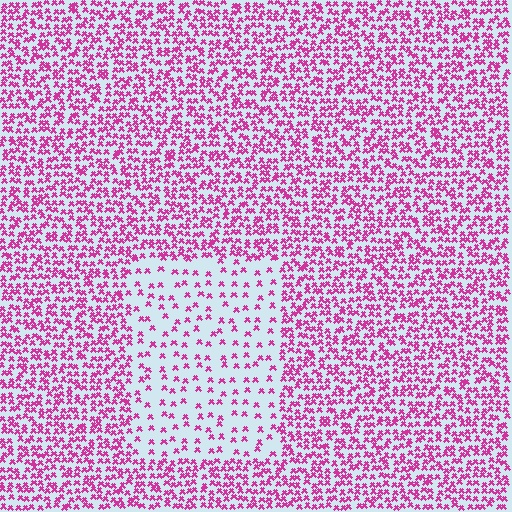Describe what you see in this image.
The image contains small magenta elements arranged at two different densities. A rectangle-shaped region is visible where the elements are less densely packed than the surrounding area.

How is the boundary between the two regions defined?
The boundary is defined by a change in element density (approximately 2.7x ratio). All elements are the same color, size, and shape.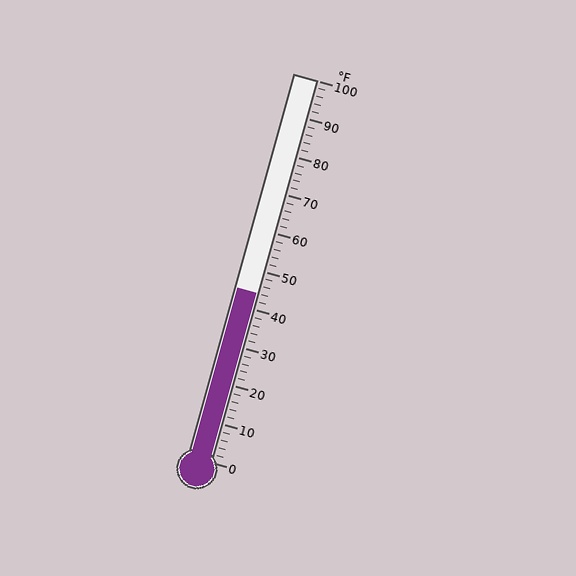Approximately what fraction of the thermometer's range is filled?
The thermometer is filled to approximately 45% of its range.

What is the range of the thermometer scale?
The thermometer scale ranges from 0°F to 100°F.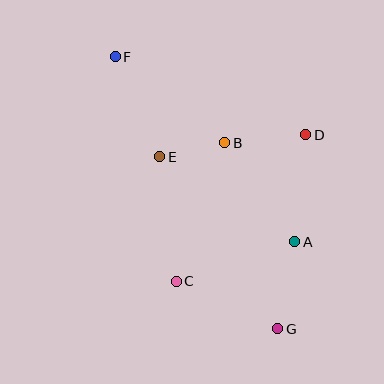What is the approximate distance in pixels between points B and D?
The distance between B and D is approximately 81 pixels.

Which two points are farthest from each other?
Points F and G are farthest from each other.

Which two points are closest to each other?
Points B and E are closest to each other.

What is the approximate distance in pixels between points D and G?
The distance between D and G is approximately 196 pixels.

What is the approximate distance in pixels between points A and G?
The distance between A and G is approximately 89 pixels.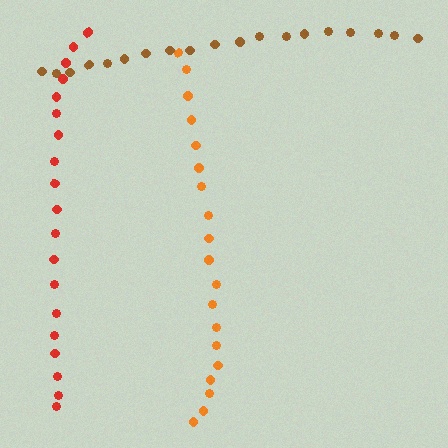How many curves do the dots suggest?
There are 3 distinct paths.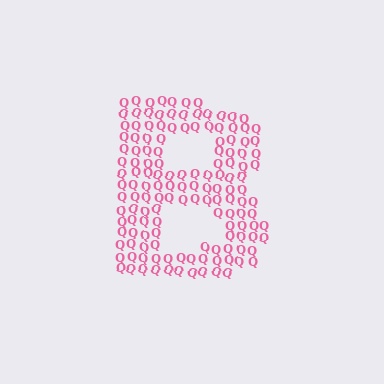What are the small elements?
The small elements are letter Q's.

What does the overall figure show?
The overall figure shows the letter B.